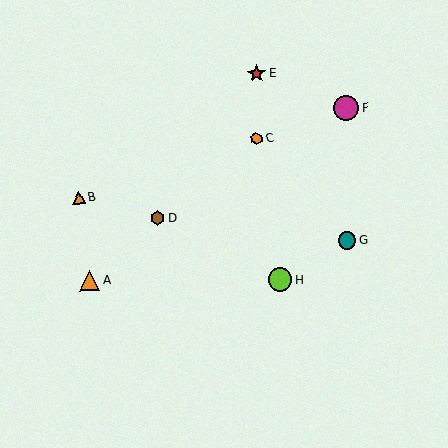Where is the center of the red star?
The center of the red star is at (257, 74).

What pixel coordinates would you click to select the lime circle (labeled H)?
Click at (280, 280) to select the lime circle H.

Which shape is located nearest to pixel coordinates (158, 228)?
The brown hexagon (labeled D) at (157, 218) is nearest to that location.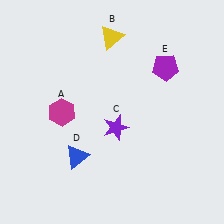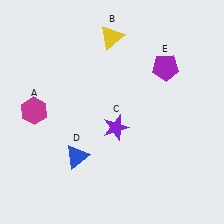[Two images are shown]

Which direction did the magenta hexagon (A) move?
The magenta hexagon (A) moved left.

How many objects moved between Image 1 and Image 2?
1 object moved between the two images.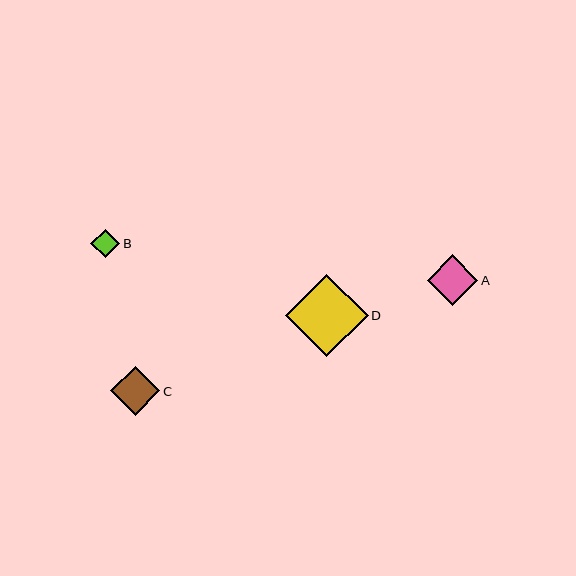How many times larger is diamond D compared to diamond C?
Diamond D is approximately 1.7 times the size of diamond C.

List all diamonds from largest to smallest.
From largest to smallest: D, A, C, B.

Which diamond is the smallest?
Diamond B is the smallest with a size of approximately 29 pixels.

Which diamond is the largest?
Diamond D is the largest with a size of approximately 83 pixels.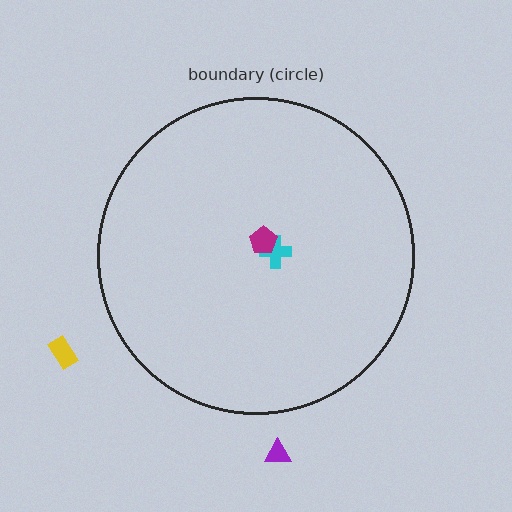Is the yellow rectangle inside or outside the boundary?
Outside.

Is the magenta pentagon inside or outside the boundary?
Inside.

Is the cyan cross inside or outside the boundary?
Inside.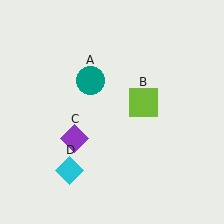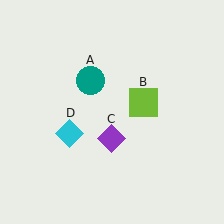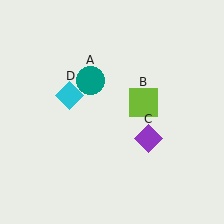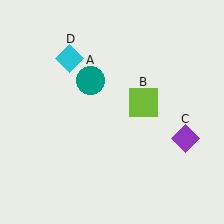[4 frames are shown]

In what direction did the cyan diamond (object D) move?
The cyan diamond (object D) moved up.